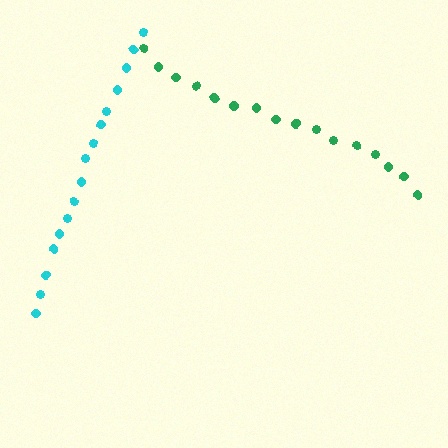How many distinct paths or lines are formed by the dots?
There are 2 distinct paths.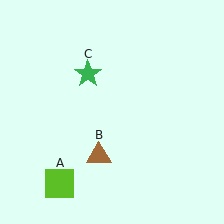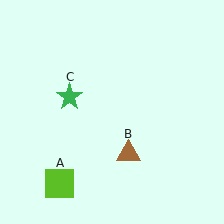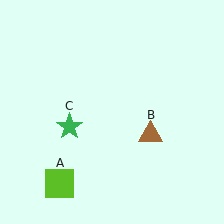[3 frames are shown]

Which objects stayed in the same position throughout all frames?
Lime square (object A) remained stationary.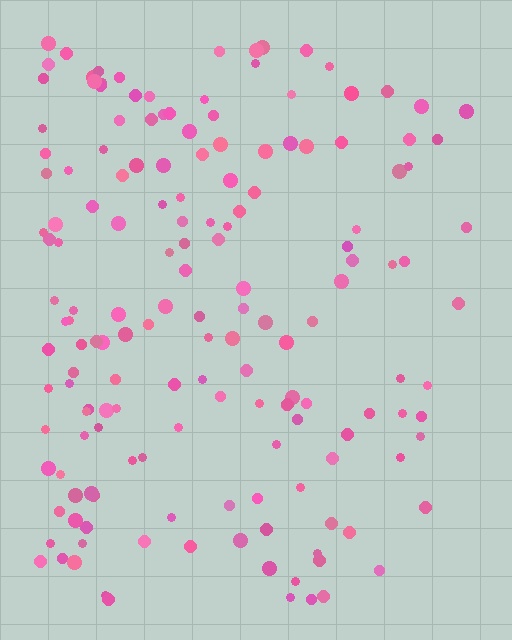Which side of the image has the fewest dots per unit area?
The right.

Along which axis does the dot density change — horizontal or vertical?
Horizontal.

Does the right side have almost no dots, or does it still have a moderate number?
Still a moderate number, just noticeably fewer than the left.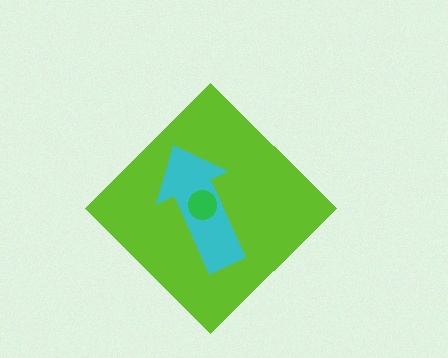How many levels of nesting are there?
3.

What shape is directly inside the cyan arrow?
The green circle.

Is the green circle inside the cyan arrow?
Yes.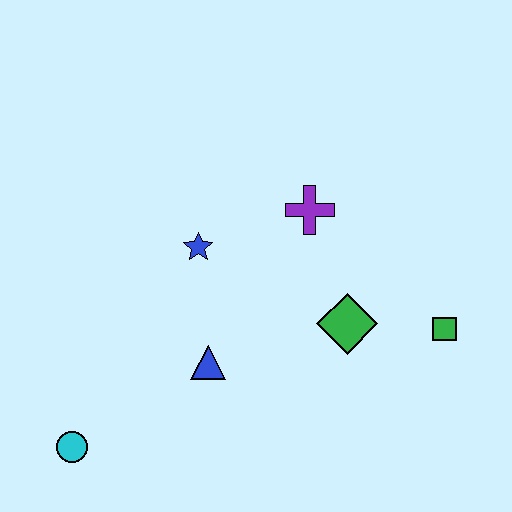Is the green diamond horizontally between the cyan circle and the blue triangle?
No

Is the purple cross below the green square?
No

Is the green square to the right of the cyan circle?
Yes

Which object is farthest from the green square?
The cyan circle is farthest from the green square.